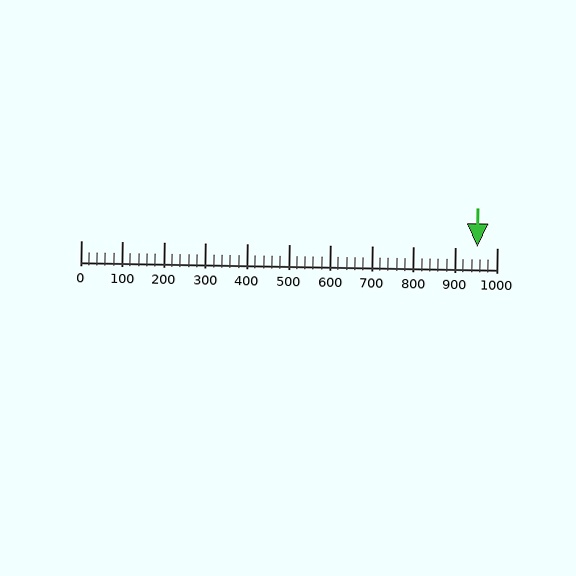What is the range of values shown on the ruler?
The ruler shows values from 0 to 1000.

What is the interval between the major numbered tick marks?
The major tick marks are spaced 100 units apart.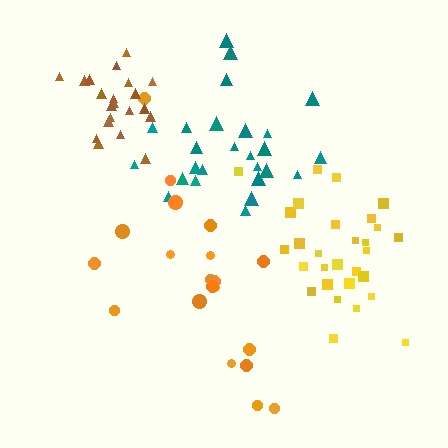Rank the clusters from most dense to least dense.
brown, yellow, teal, orange.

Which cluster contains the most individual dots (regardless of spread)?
Yellow (29).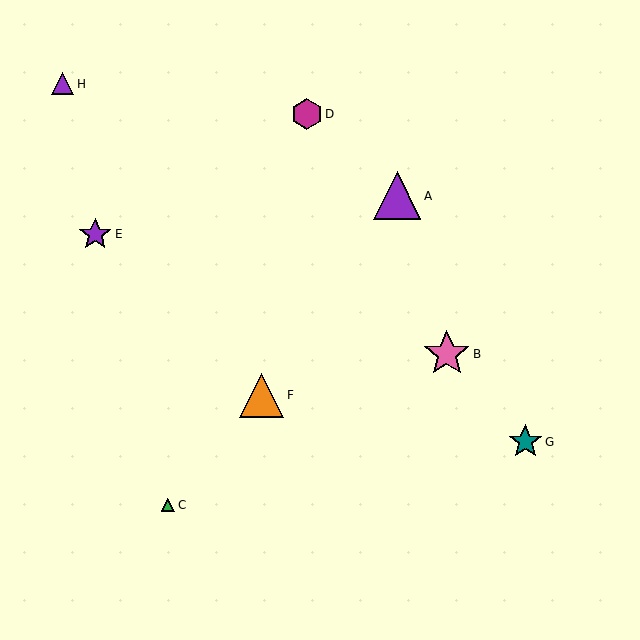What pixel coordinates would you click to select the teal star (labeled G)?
Click at (525, 442) to select the teal star G.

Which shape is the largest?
The purple triangle (labeled A) is the largest.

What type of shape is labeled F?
Shape F is an orange triangle.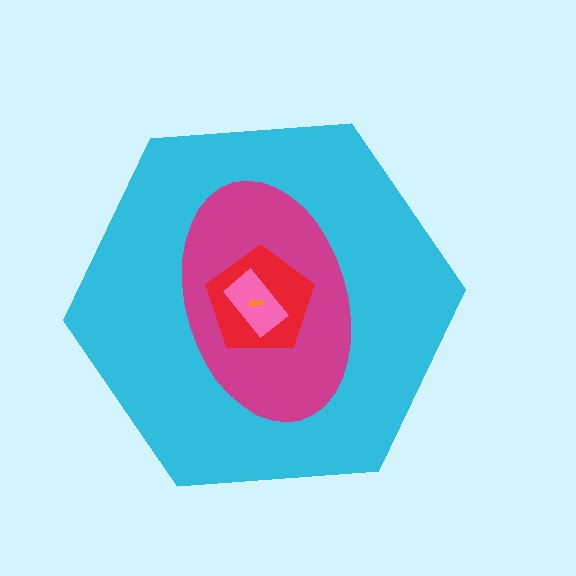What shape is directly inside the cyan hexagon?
The magenta ellipse.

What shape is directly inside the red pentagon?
The pink rectangle.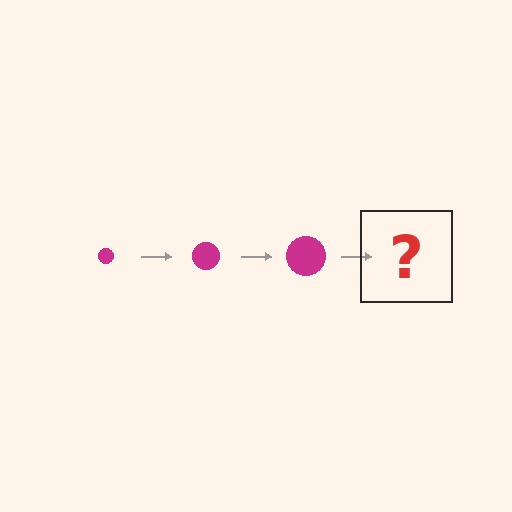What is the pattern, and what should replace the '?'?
The pattern is that the circle gets progressively larger each step. The '?' should be a magenta circle, larger than the previous one.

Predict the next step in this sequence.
The next step is a magenta circle, larger than the previous one.